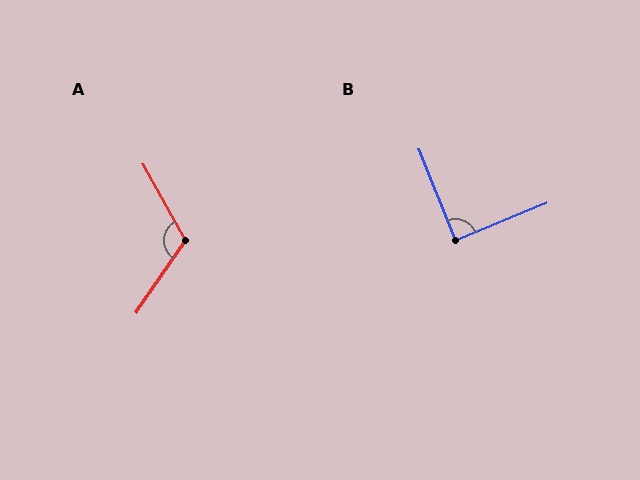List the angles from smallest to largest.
B (90°), A (116°).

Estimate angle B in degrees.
Approximately 90 degrees.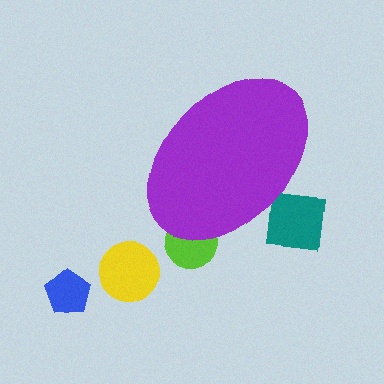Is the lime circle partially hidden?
Yes, the lime circle is partially hidden behind the purple ellipse.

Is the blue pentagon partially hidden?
No, the blue pentagon is fully visible.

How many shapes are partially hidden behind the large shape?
2 shapes are partially hidden.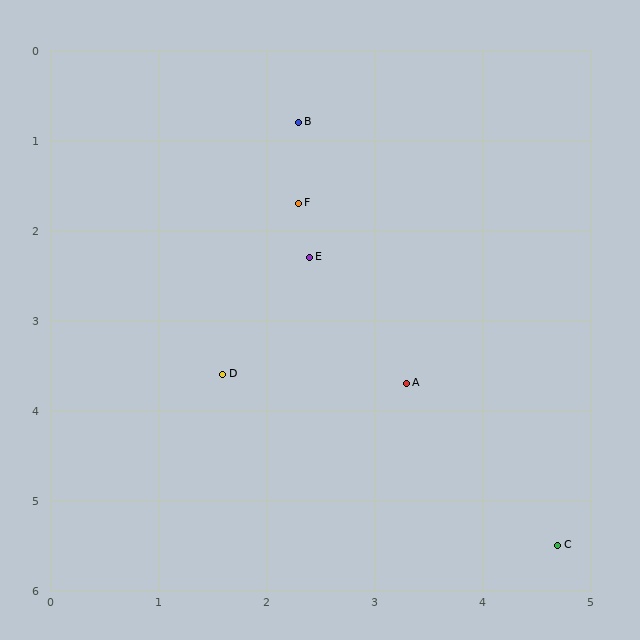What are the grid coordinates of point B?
Point B is at approximately (2.3, 0.8).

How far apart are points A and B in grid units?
Points A and B are about 3.1 grid units apart.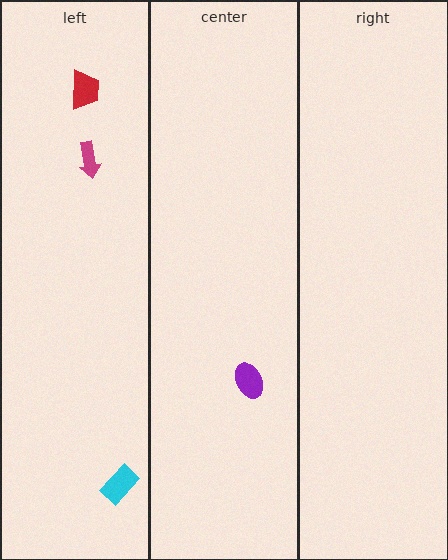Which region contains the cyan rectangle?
The left region.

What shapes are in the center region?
The purple ellipse.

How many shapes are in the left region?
3.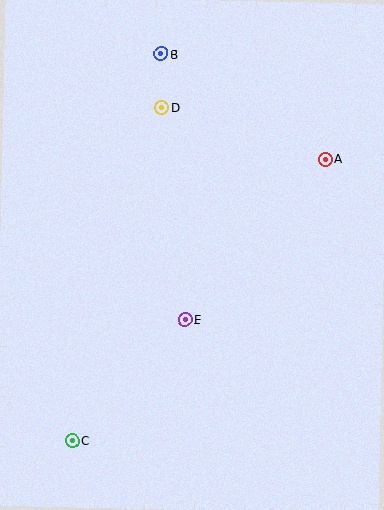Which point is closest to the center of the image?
Point E at (185, 320) is closest to the center.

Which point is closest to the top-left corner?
Point B is closest to the top-left corner.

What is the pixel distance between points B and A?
The distance between B and A is 195 pixels.